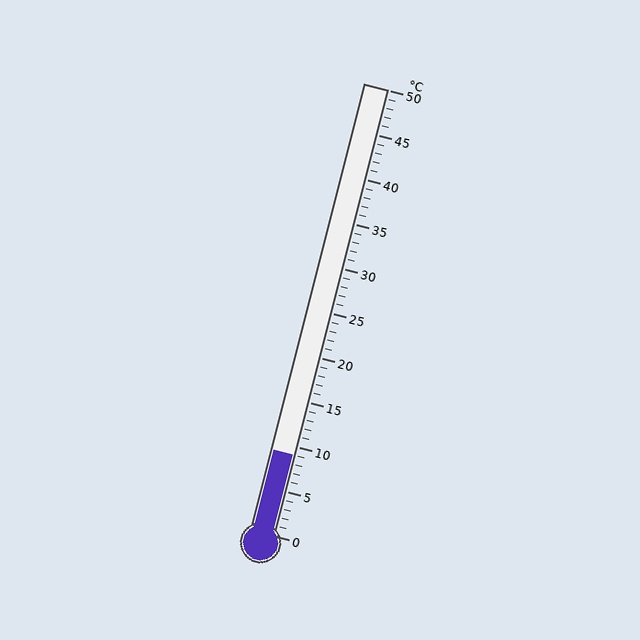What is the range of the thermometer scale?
The thermometer scale ranges from 0°C to 50°C.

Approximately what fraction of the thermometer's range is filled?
The thermometer is filled to approximately 20% of its range.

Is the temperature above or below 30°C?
The temperature is below 30°C.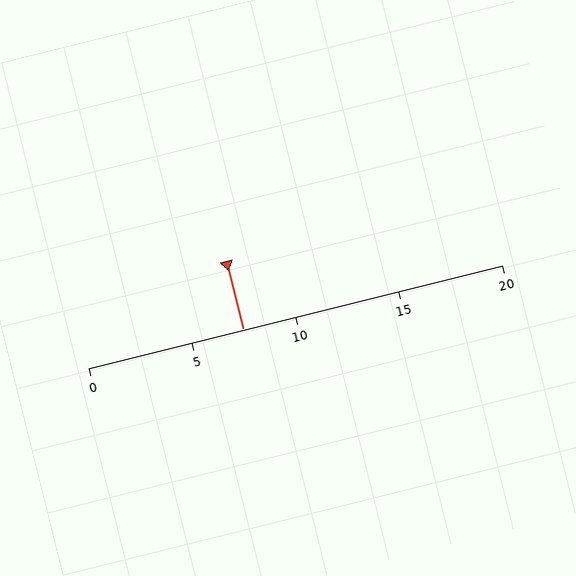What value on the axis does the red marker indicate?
The marker indicates approximately 7.5.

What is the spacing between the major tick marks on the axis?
The major ticks are spaced 5 apart.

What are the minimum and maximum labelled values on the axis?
The axis runs from 0 to 20.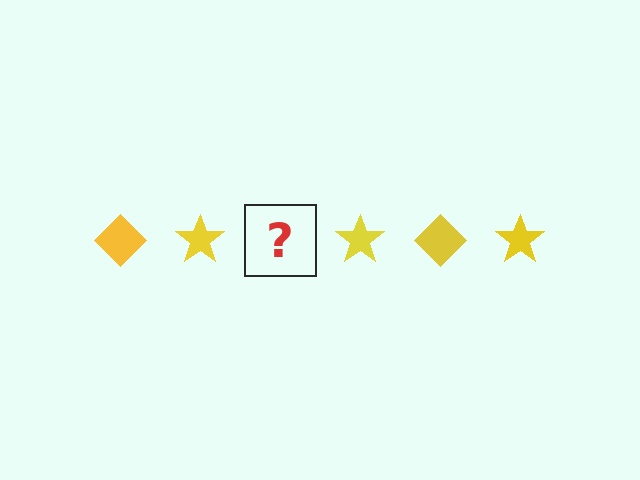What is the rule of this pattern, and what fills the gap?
The rule is that the pattern cycles through diamond, star shapes in yellow. The gap should be filled with a yellow diamond.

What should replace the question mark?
The question mark should be replaced with a yellow diamond.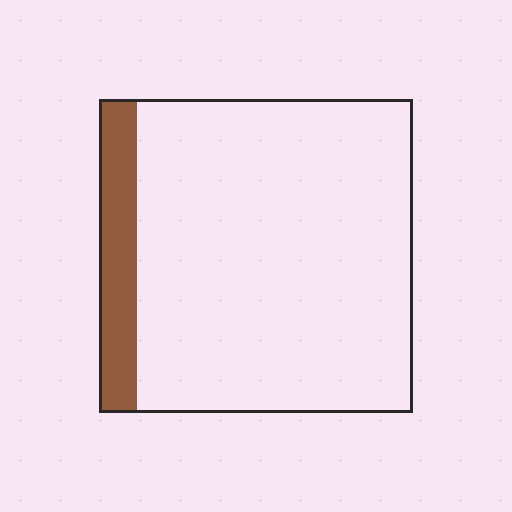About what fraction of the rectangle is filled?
About one eighth (1/8).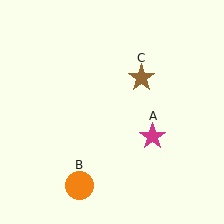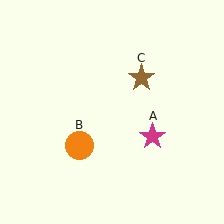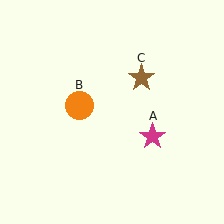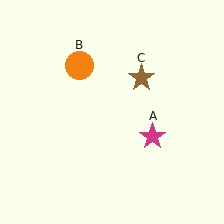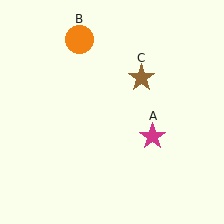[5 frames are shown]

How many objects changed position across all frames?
1 object changed position: orange circle (object B).